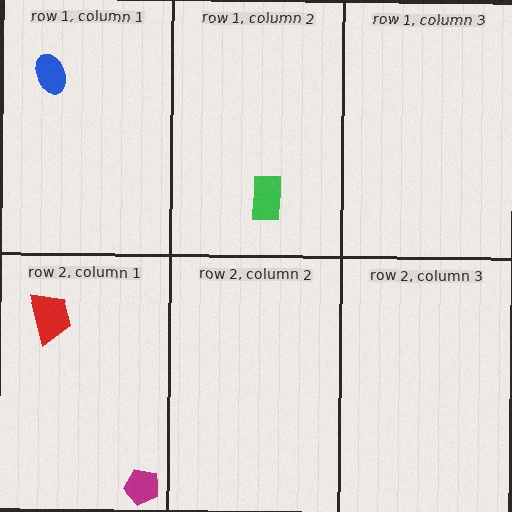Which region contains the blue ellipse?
The row 1, column 1 region.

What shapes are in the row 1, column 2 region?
The green rectangle.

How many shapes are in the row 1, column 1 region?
1.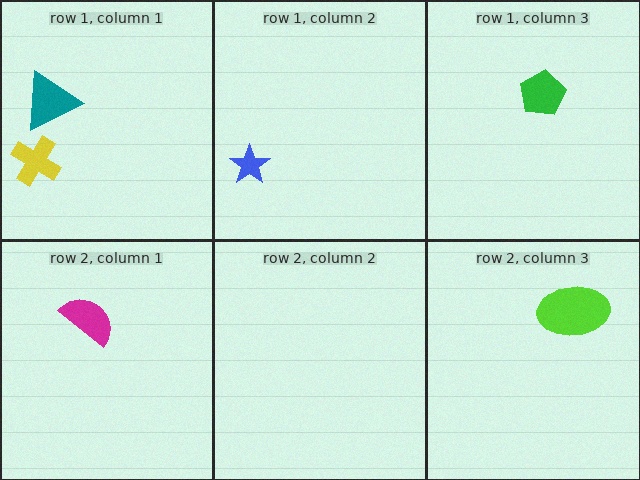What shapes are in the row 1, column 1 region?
The yellow cross, the teal triangle.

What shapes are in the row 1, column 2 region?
The blue star.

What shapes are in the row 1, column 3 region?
The green pentagon.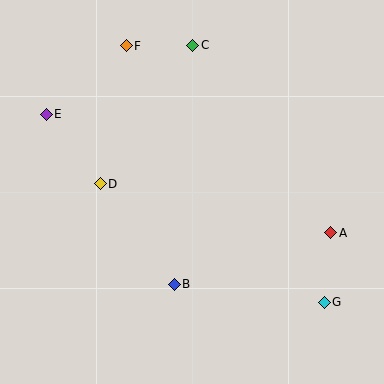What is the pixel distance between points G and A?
The distance between G and A is 70 pixels.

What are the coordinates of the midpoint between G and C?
The midpoint between G and C is at (258, 174).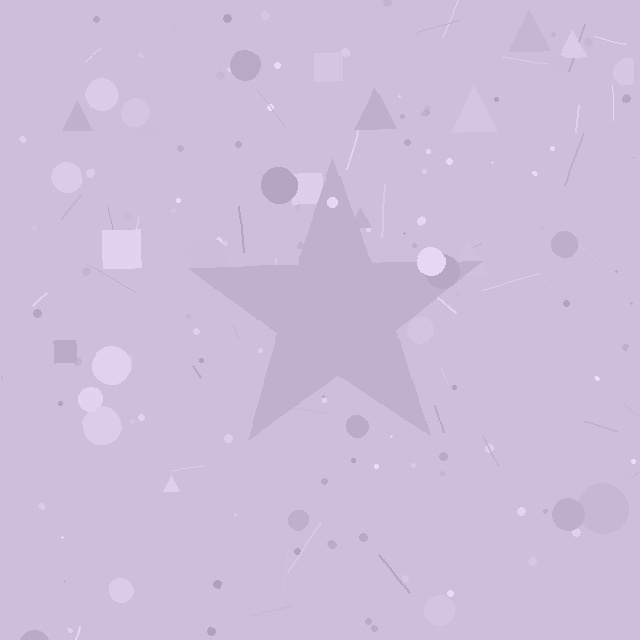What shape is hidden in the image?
A star is hidden in the image.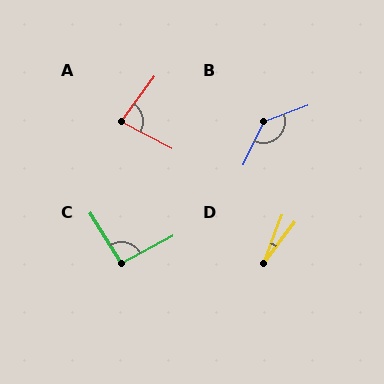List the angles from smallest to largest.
D (16°), A (82°), C (94°), B (135°).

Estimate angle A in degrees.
Approximately 82 degrees.